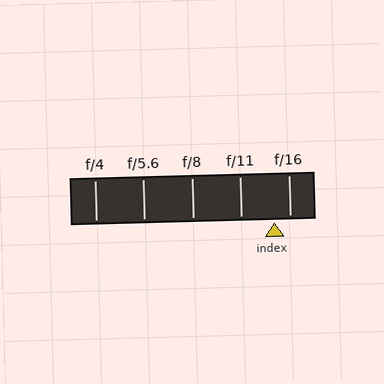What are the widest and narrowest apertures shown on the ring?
The widest aperture shown is f/4 and the narrowest is f/16.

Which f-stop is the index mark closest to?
The index mark is closest to f/16.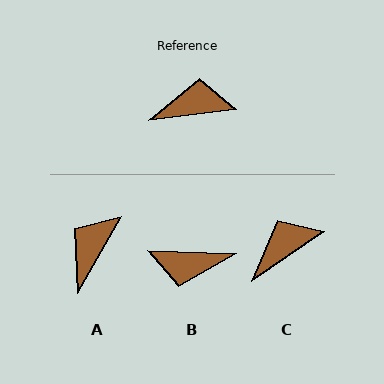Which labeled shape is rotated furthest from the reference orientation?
B, about 171 degrees away.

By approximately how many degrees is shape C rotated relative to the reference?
Approximately 27 degrees counter-clockwise.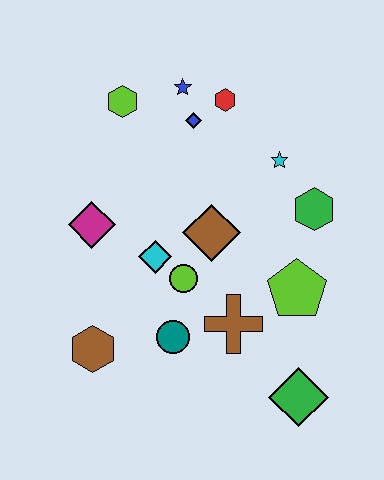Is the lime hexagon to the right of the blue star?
No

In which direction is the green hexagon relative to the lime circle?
The green hexagon is to the right of the lime circle.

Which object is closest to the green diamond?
The brown cross is closest to the green diamond.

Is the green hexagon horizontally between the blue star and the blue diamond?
No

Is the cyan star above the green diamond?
Yes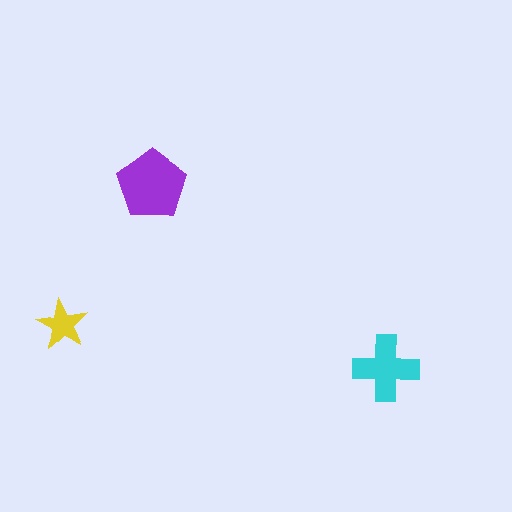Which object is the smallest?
The yellow star.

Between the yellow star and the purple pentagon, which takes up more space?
The purple pentagon.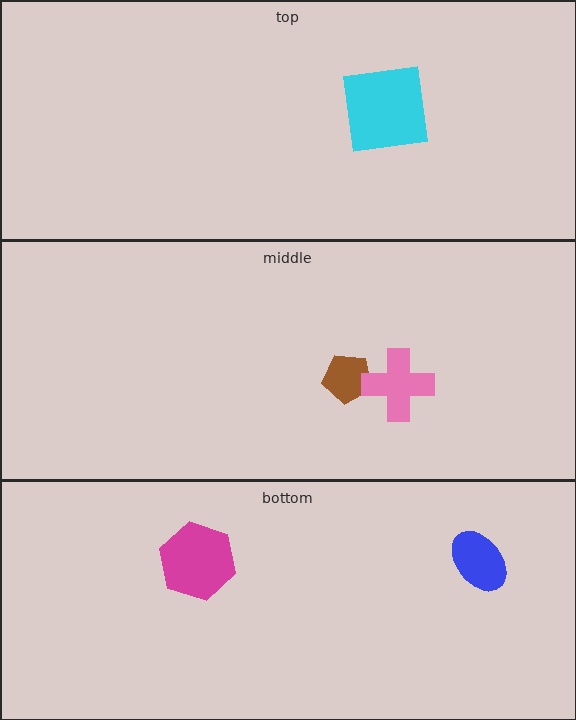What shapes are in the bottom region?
The magenta hexagon, the blue ellipse.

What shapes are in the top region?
The cyan square.